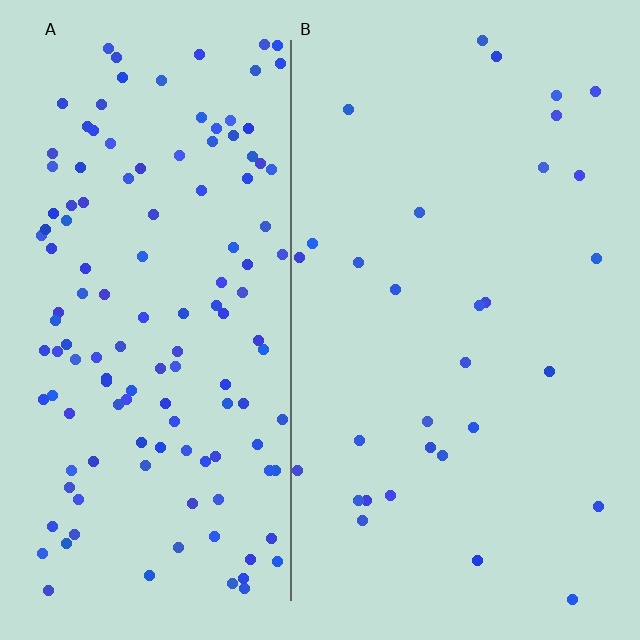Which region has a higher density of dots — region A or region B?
A (the left).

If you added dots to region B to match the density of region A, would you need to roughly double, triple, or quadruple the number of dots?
Approximately quadruple.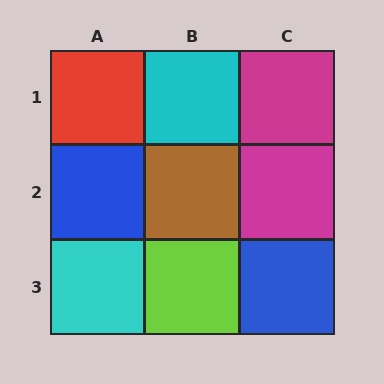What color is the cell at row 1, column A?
Red.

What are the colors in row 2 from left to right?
Blue, brown, magenta.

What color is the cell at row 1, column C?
Magenta.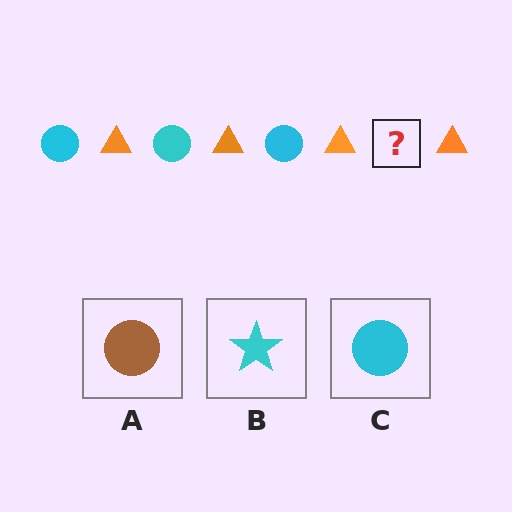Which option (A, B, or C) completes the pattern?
C.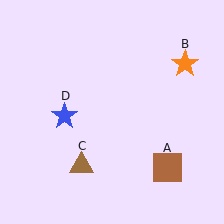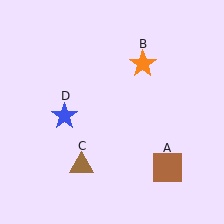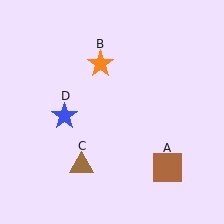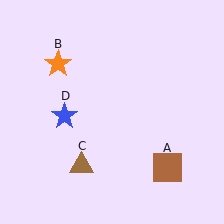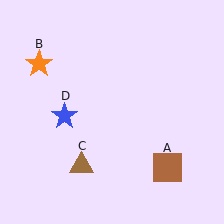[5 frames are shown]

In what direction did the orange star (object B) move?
The orange star (object B) moved left.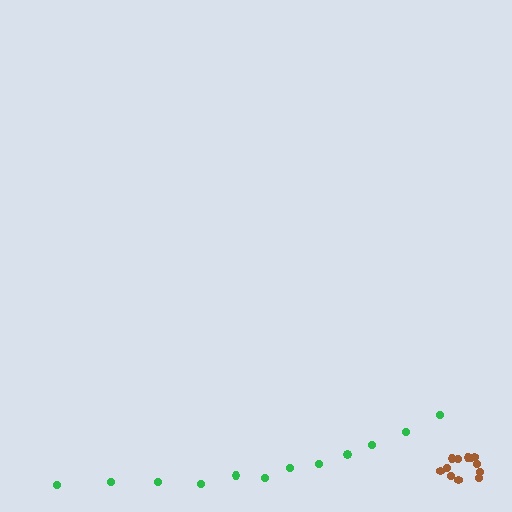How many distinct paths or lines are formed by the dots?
There are 2 distinct paths.